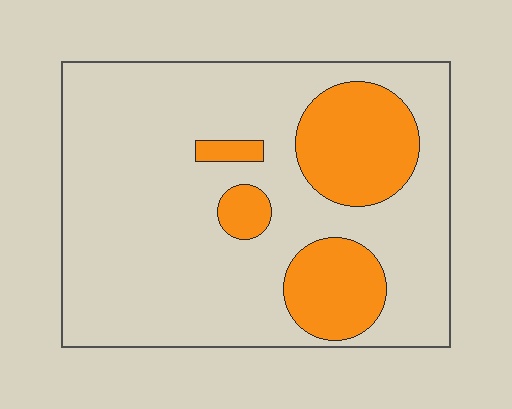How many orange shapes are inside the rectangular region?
4.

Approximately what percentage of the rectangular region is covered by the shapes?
Approximately 20%.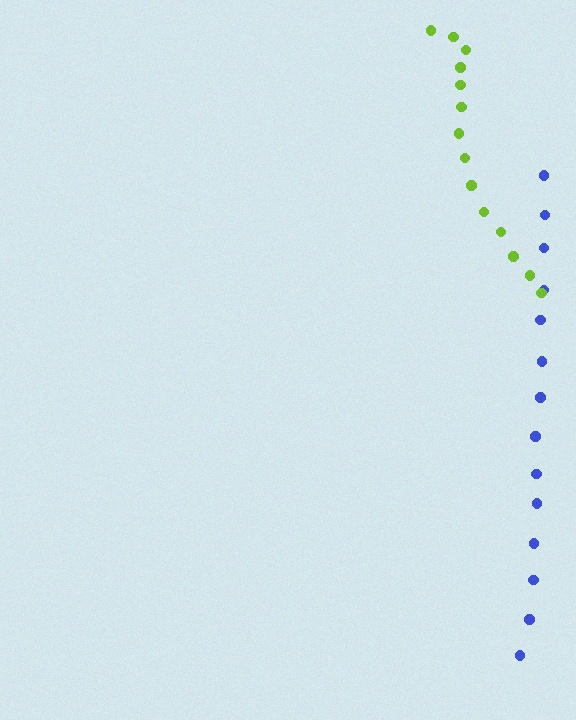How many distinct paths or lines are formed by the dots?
There are 2 distinct paths.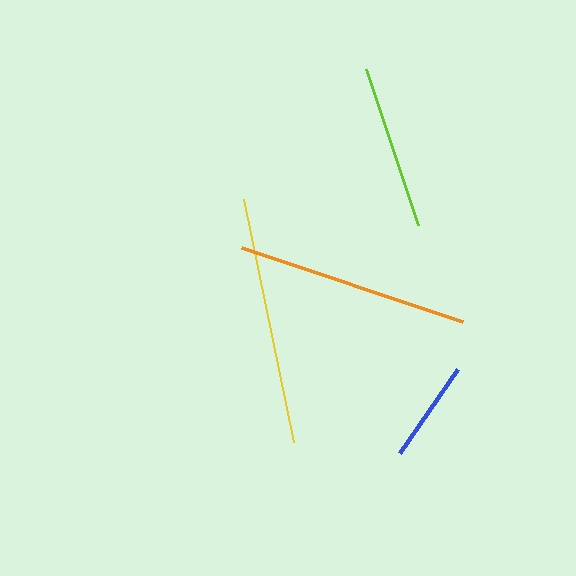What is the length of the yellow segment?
The yellow segment is approximately 248 pixels long.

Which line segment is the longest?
The yellow line is the longest at approximately 248 pixels.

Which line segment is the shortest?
The blue line is the shortest at approximately 102 pixels.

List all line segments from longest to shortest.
From longest to shortest: yellow, orange, lime, blue.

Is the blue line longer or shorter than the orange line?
The orange line is longer than the blue line.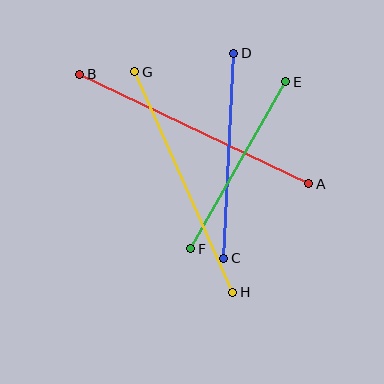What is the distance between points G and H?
The distance is approximately 242 pixels.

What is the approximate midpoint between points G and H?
The midpoint is at approximately (184, 182) pixels.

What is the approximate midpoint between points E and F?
The midpoint is at approximately (238, 165) pixels.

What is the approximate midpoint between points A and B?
The midpoint is at approximately (194, 129) pixels.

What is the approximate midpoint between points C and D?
The midpoint is at approximately (229, 156) pixels.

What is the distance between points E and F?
The distance is approximately 192 pixels.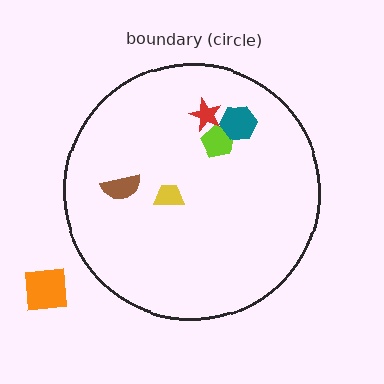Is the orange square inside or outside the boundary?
Outside.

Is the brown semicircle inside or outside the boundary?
Inside.